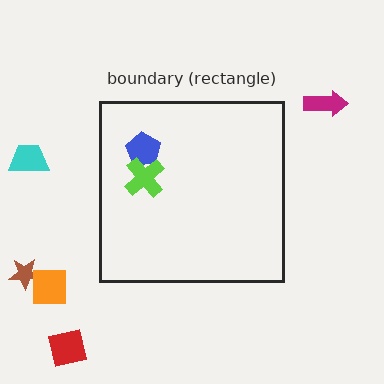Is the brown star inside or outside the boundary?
Outside.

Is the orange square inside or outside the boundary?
Outside.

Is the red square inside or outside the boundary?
Outside.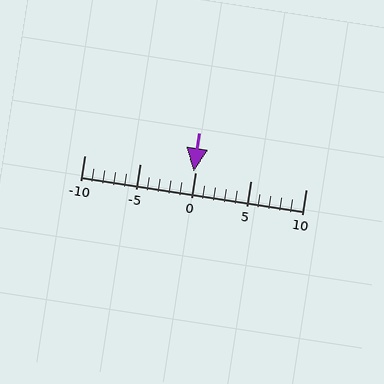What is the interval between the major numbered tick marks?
The major tick marks are spaced 5 units apart.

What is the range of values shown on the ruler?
The ruler shows values from -10 to 10.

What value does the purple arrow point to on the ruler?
The purple arrow points to approximately 0.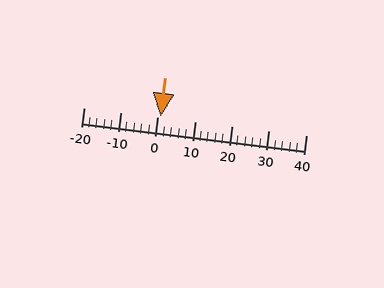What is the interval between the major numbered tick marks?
The major tick marks are spaced 10 units apart.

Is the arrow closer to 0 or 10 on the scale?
The arrow is closer to 0.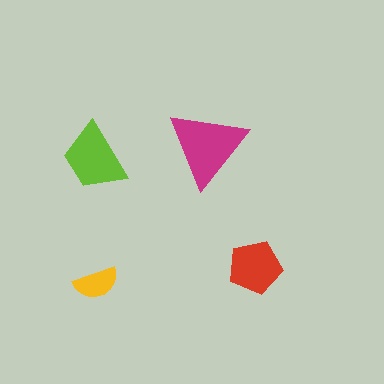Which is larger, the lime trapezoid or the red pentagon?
The lime trapezoid.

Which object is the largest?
The magenta triangle.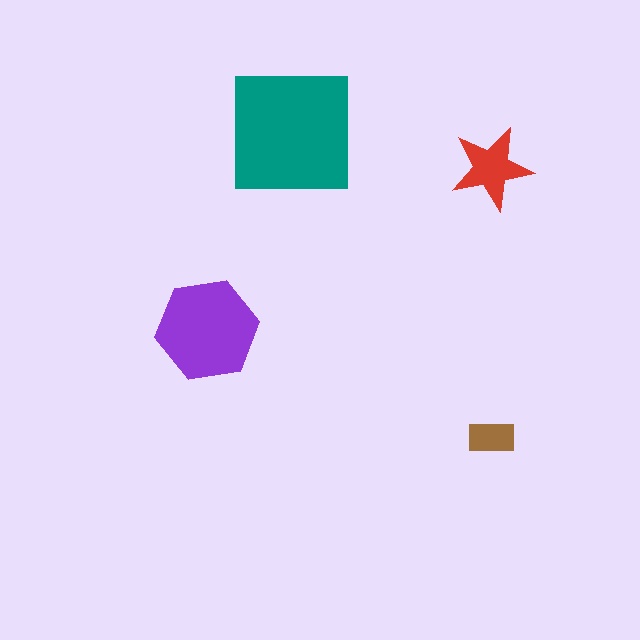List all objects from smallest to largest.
The brown rectangle, the red star, the purple hexagon, the teal square.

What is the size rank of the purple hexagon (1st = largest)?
2nd.